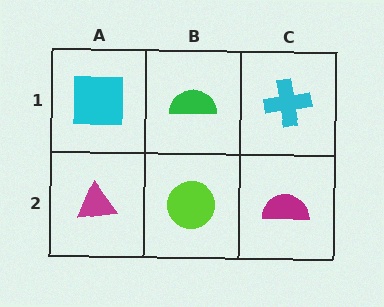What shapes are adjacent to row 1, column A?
A magenta triangle (row 2, column A), a green semicircle (row 1, column B).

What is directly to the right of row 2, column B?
A magenta semicircle.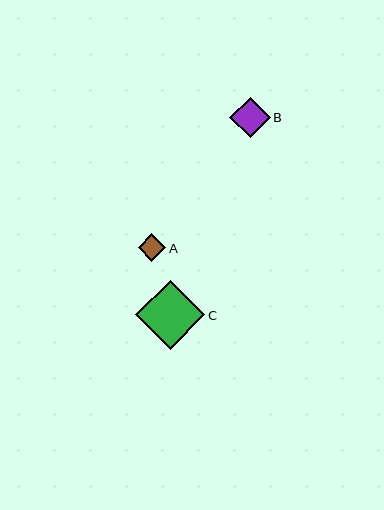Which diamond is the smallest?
Diamond A is the smallest with a size of approximately 28 pixels.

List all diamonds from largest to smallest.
From largest to smallest: C, B, A.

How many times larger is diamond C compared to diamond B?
Diamond C is approximately 1.7 times the size of diamond B.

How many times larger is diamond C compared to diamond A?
Diamond C is approximately 2.5 times the size of diamond A.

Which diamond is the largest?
Diamond C is the largest with a size of approximately 69 pixels.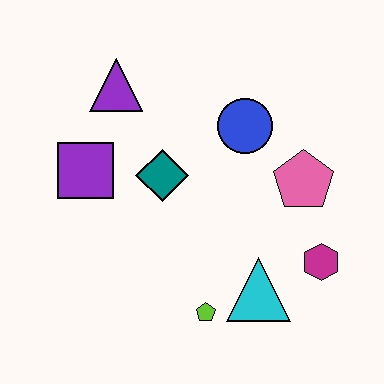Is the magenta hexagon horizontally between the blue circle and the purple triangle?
No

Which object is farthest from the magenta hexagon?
The purple triangle is farthest from the magenta hexagon.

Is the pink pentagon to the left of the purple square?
No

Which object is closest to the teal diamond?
The purple square is closest to the teal diamond.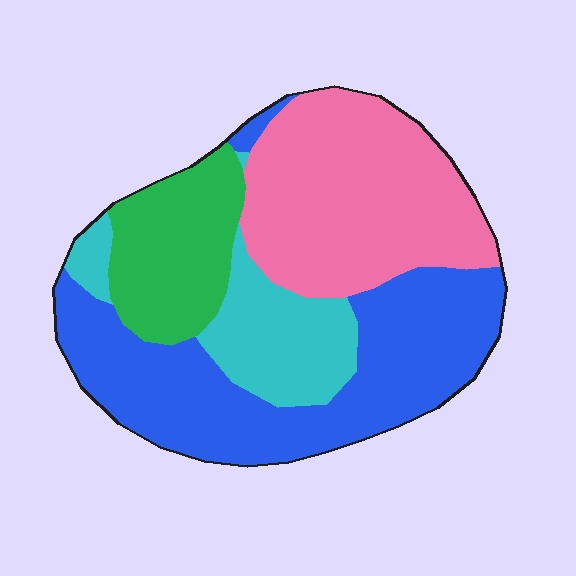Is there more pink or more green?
Pink.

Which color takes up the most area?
Blue, at roughly 35%.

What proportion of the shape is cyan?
Cyan covers about 15% of the shape.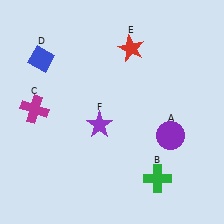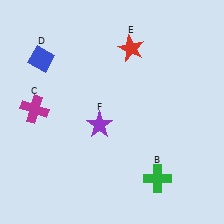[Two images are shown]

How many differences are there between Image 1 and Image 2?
There is 1 difference between the two images.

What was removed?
The purple circle (A) was removed in Image 2.